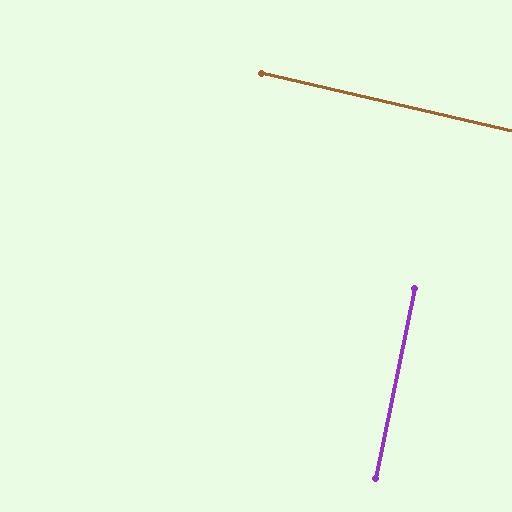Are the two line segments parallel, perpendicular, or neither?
Perpendicular — they meet at approximately 89°.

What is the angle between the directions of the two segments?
Approximately 89 degrees.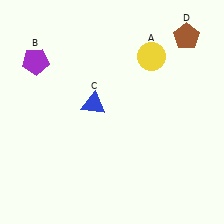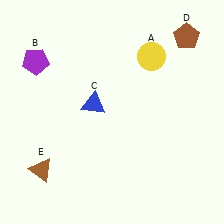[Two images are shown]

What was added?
A brown triangle (E) was added in Image 2.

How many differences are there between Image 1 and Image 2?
There is 1 difference between the two images.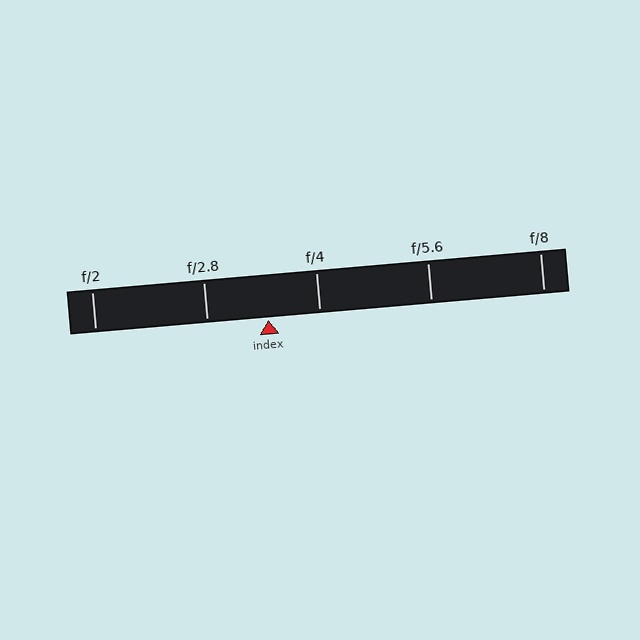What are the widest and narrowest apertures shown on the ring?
The widest aperture shown is f/2 and the narrowest is f/8.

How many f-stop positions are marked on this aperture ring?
There are 5 f-stop positions marked.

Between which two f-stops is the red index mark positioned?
The index mark is between f/2.8 and f/4.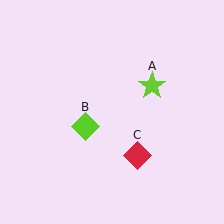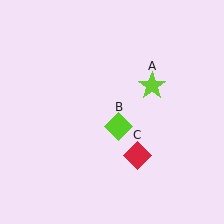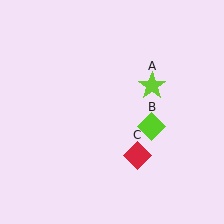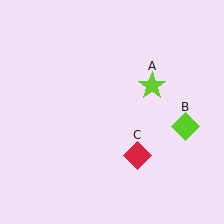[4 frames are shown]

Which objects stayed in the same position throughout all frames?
Lime star (object A) and red diamond (object C) remained stationary.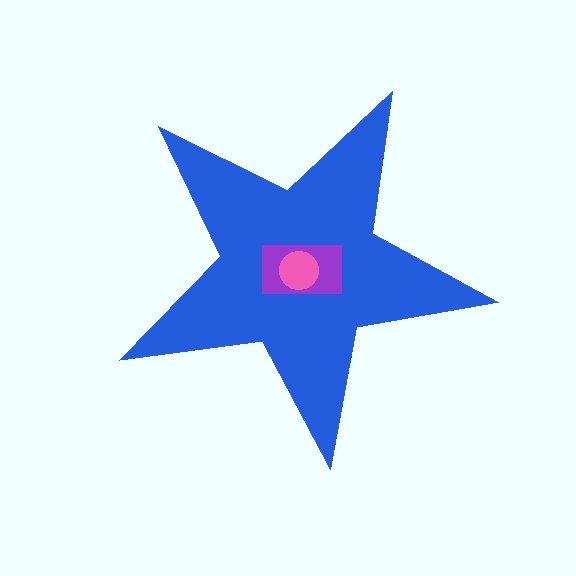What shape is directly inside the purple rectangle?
The pink circle.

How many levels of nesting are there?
3.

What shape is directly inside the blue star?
The purple rectangle.